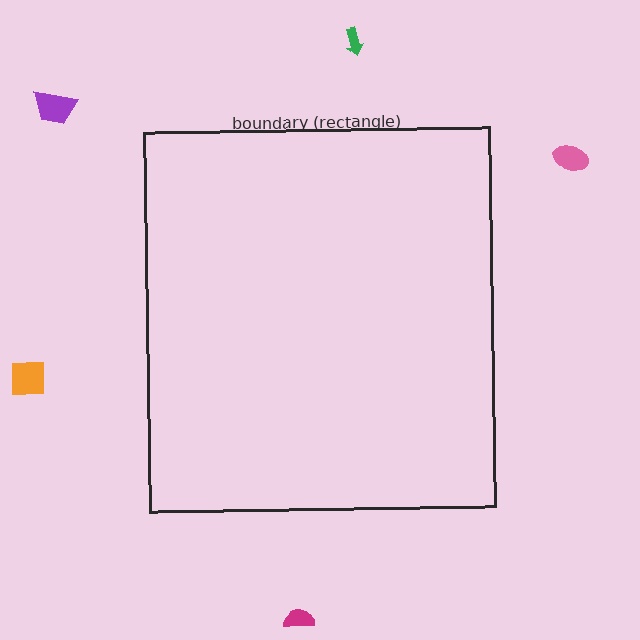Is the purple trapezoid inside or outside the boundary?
Outside.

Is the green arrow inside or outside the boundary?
Outside.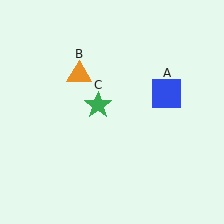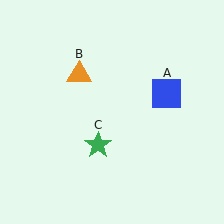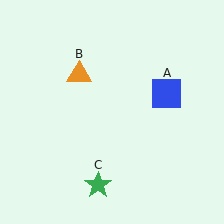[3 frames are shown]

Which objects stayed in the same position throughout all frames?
Blue square (object A) and orange triangle (object B) remained stationary.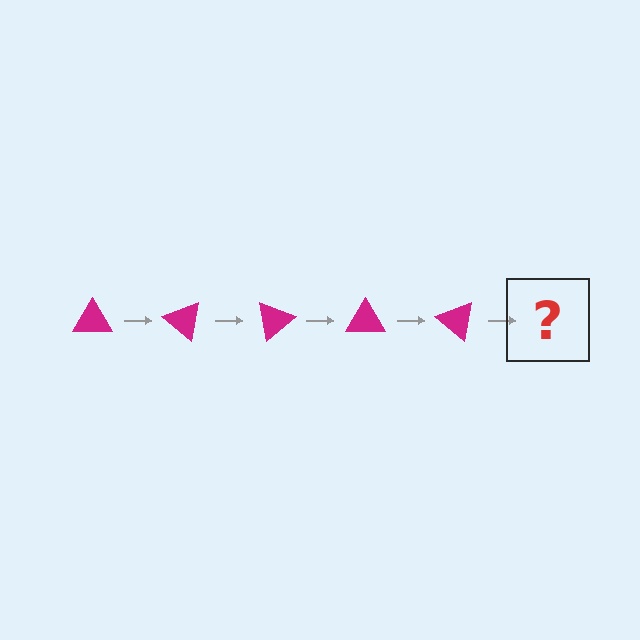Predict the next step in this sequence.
The next step is a magenta triangle rotated 200 degrees.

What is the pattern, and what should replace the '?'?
The pattern is that the triangle rotates 40 degrees each step. The '?' should be a magenta triangle rotated 200 degrees.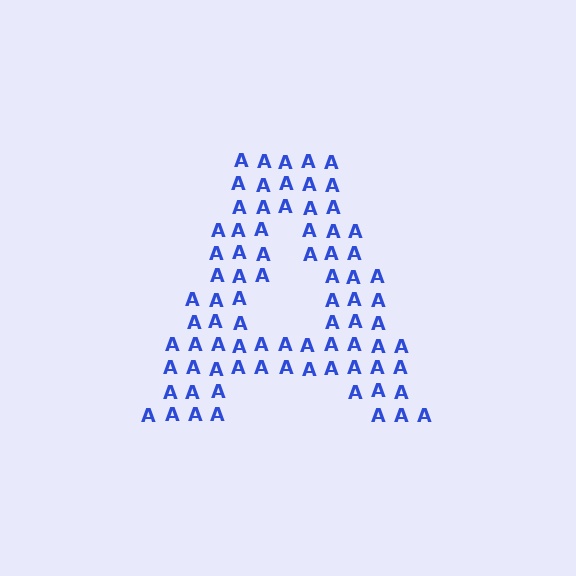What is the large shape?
The large shape is the letter A.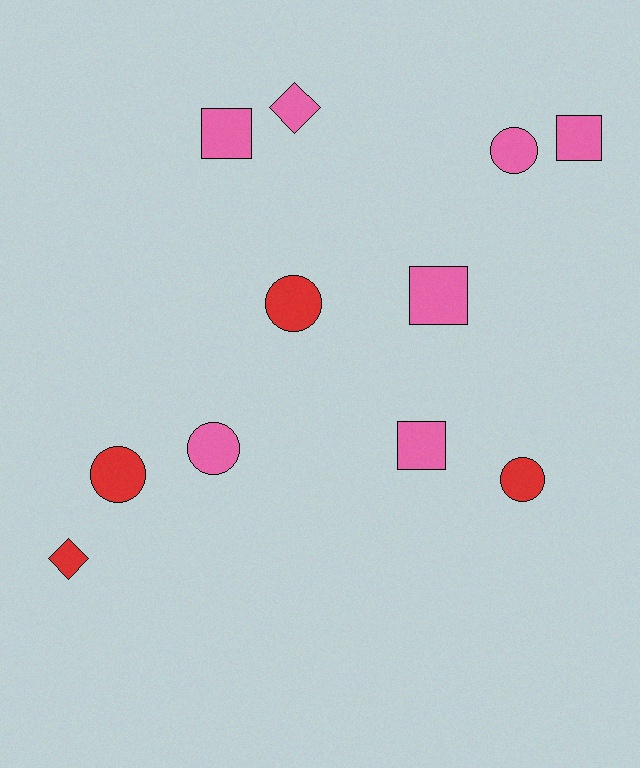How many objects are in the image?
There are 11 objects.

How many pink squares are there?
There are 4 pink squares.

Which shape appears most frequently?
Circle, with 5 objects.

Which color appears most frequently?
Pink, with 7 objects.